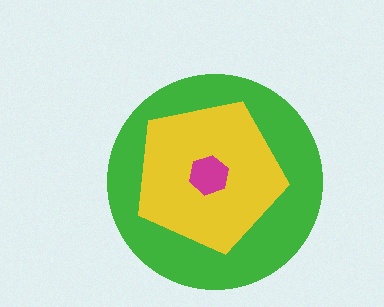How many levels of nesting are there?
3.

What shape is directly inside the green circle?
The yellow pentagon.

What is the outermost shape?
The green circle.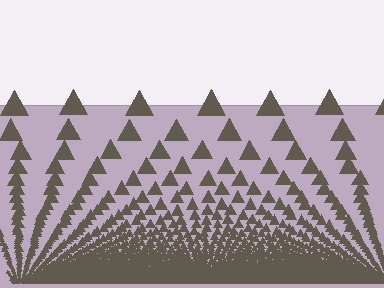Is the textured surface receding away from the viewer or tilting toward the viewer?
The surface appears to tilt toward the viewer. Texture elements get larger and sparser toward the top.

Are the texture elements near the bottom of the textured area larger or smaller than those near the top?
Smaller. The gradient is inverted — elements near the bottom are smaller and denser.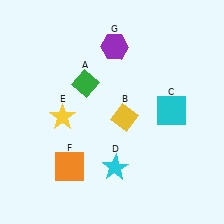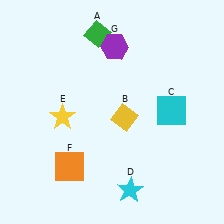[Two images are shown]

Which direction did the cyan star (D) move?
The cyan star (D) moved down.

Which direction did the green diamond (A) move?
The green diamond (A) moved up.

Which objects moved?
The objects that moved are: the green diamond (A), the cyan star (D).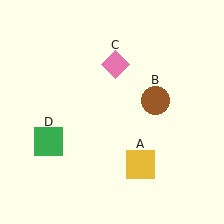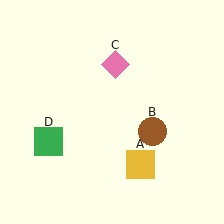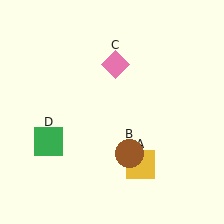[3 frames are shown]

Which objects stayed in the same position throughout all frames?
Yellow square (object A) and pink diamond (object C) and green square (object D) remained stationary.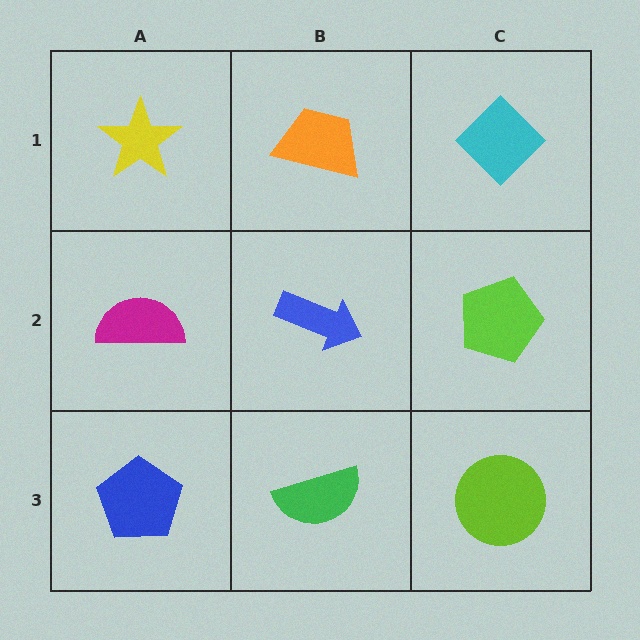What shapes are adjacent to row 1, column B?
A blue arrow (row 2, column B), a yellow star (row 1, column A), a cyan diamond (row 1, column C).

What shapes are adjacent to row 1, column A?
A magenta semicircle (row 2, column A), an orange trapezoid (row 1, column B).